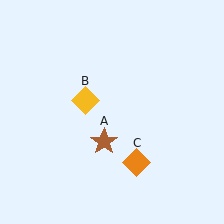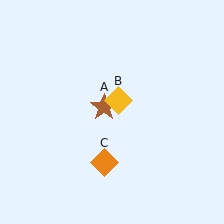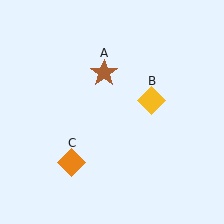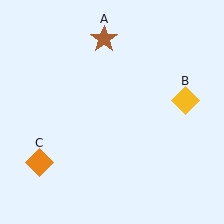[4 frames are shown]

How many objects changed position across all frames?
3 objects changed position: brown star (object A), yellow diamond (object B), orange diamond (object C).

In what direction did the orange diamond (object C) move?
The orange diamond (object C) moved left.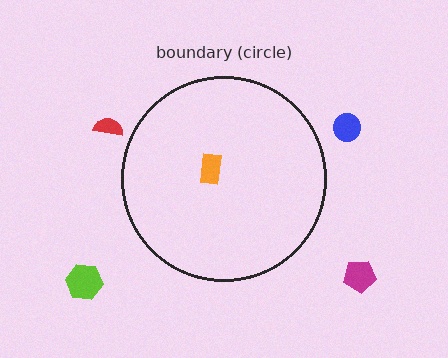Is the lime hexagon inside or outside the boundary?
Outside.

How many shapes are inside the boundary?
1 inside, 4 outside.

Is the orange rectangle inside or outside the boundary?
Inside.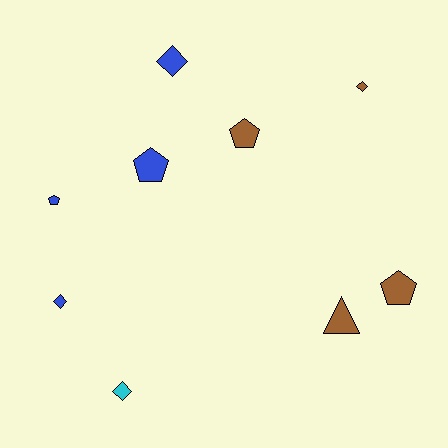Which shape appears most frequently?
Diamond, with 4 objects.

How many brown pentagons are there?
There are 2 brown pentagons.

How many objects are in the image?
There are 9 objects.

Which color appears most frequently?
Blue, with 4 objects.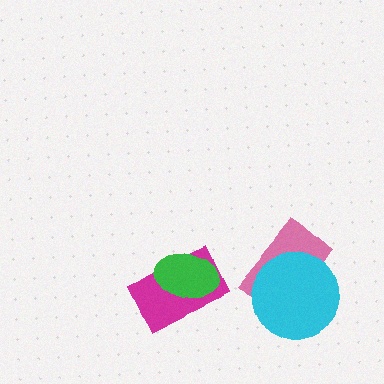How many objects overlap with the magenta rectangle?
1 object overlaps with the magenta rectangle.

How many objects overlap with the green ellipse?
1 object overlaps with the green ellipse.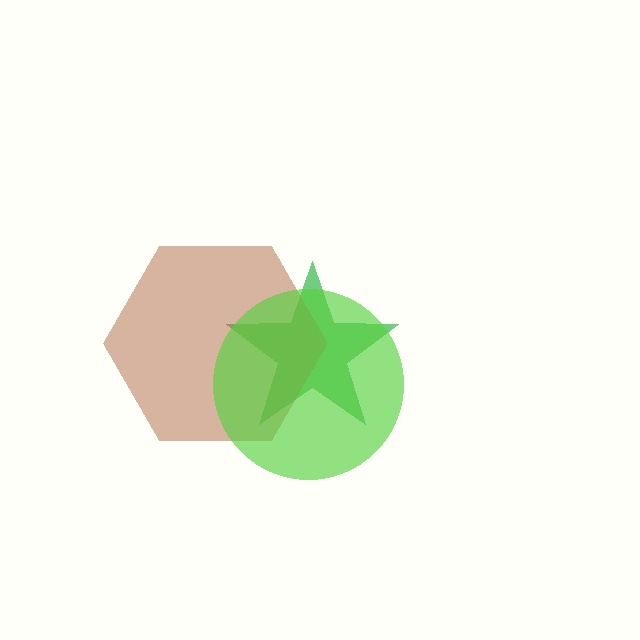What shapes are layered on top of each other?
The layered shapes are: a green star, a brown hexagon, a lime circle.